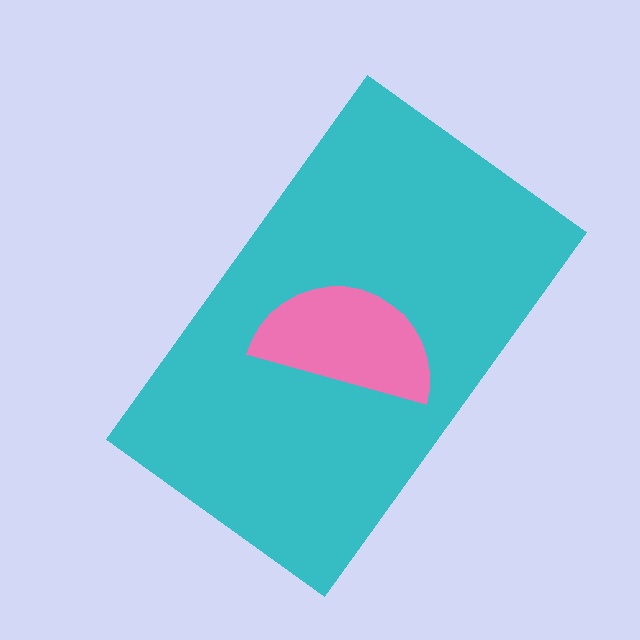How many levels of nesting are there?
2.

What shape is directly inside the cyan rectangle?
The pink semicircle.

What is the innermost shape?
The pink semicircle.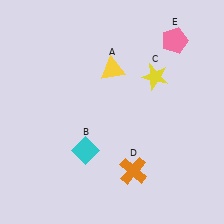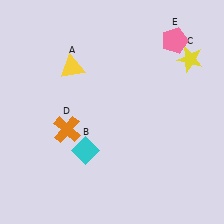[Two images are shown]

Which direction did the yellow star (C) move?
The yellow star (C) moved right.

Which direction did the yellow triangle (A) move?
The yellow triangle (A) moved left.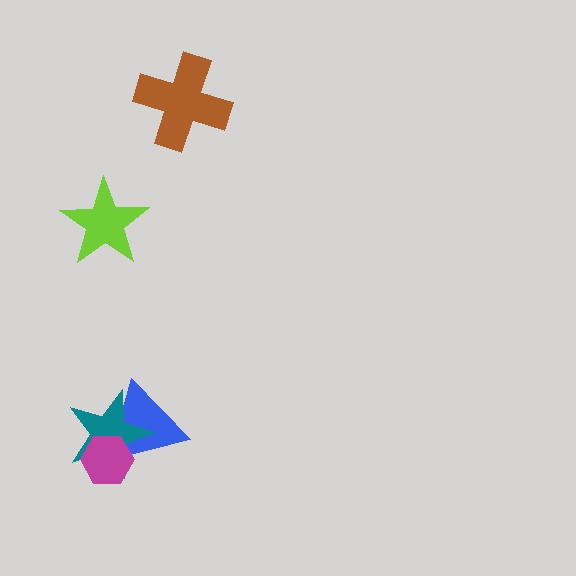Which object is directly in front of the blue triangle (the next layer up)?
The teal star is directly in front of the blue triangle.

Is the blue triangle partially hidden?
Yes, it is partially covered by another shape.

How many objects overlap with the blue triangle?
2 objects overlap with the blue triangle.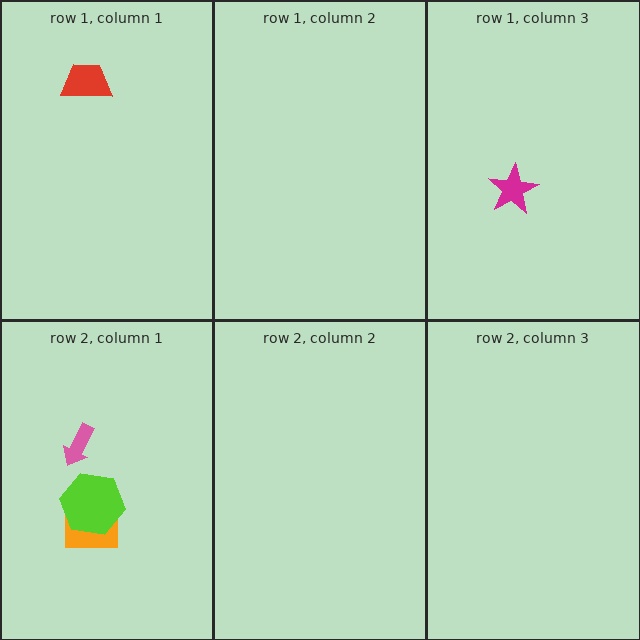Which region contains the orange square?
The row 2, column 1 region.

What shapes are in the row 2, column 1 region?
The orange square, the lime hexagon, the pink arrow.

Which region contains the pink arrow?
The row 2, column 1 region.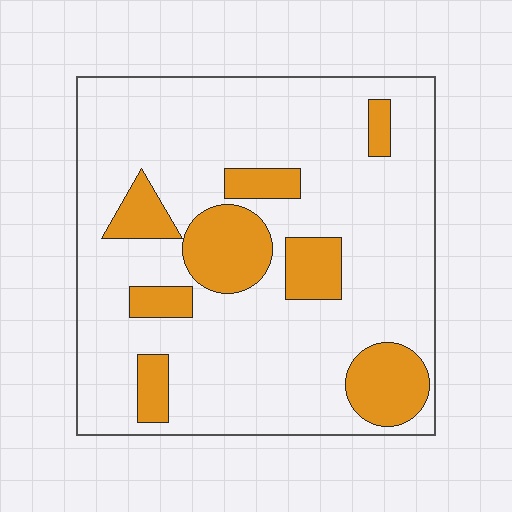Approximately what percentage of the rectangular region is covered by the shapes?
Approximately 20%.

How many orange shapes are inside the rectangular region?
8.